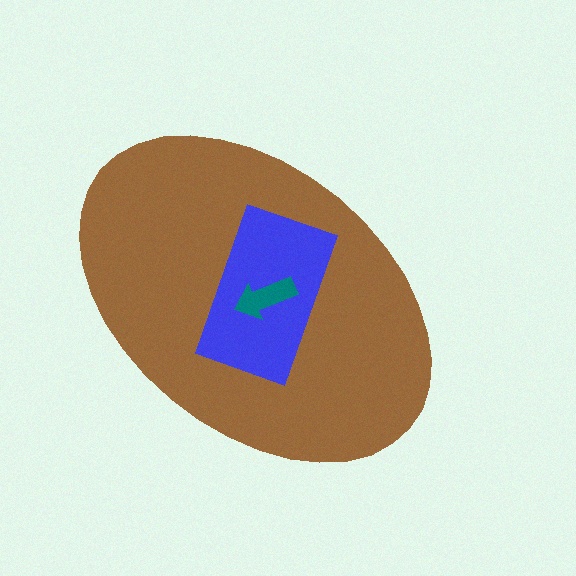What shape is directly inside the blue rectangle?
The teal arrow.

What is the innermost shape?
The teal arrow.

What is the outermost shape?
The brown ellipse.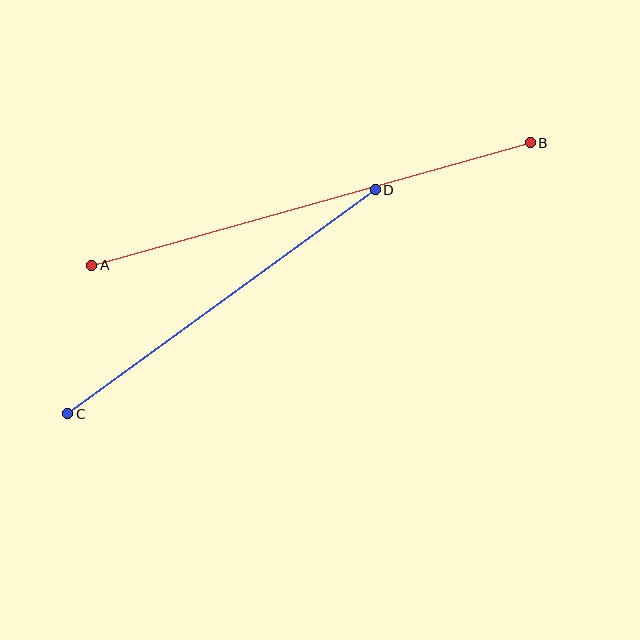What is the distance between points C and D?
The distance is approximately 380 pixels.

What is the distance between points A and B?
The distance is approximately 455 pixels.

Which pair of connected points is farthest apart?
Points A and B are farthest apart.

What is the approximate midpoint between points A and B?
The midpoint is at approximately (311, 204) pixels.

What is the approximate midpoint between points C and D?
The midpoint is at approximately (221, 302) pixels.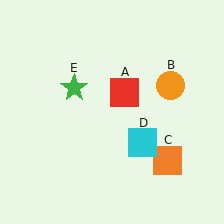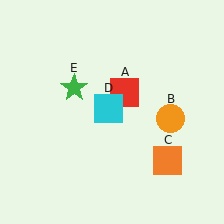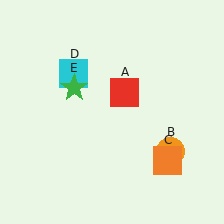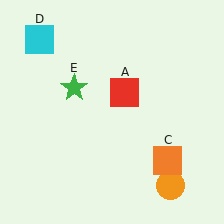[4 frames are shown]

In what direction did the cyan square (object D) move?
The cyan square (object D) moved up and to the left.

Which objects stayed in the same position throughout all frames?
Red square (object A) and orange square (object C) and green star (object E) remained stationary.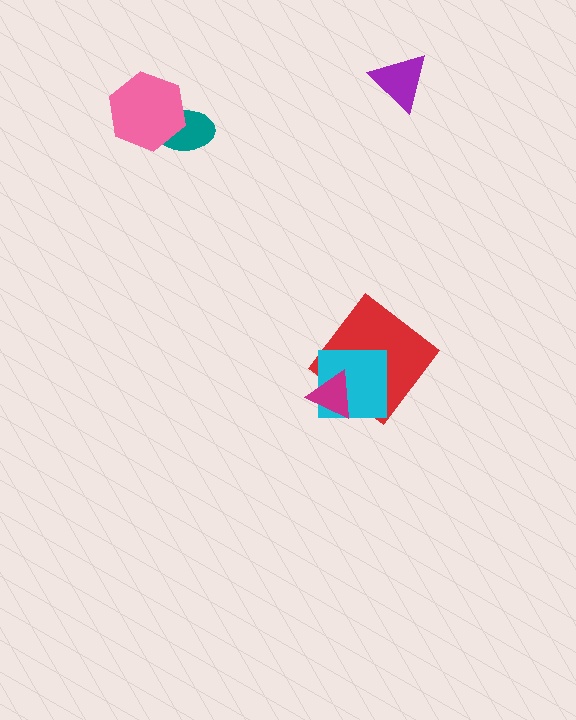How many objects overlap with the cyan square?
2 objects overlap with the cyan square.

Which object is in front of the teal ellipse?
The pink hexagon is in front of the teal ellipse.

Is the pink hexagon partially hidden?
No, no other shape covers it.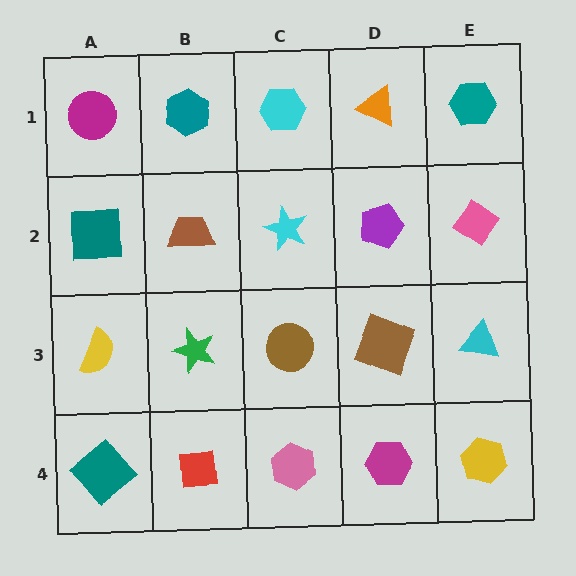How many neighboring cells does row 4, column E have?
2.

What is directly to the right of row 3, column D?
A cyan triangle.